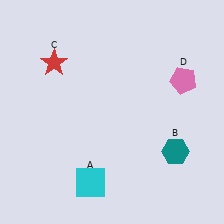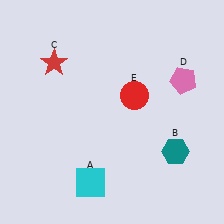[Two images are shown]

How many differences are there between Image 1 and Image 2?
There is 1 difference between the two images.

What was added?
A red circle (E) was added in Image 2.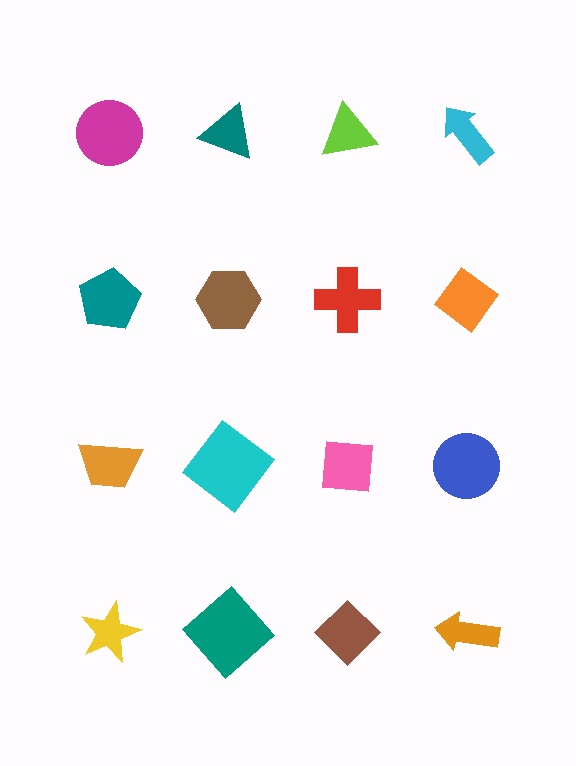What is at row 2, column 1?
A teal pentagon.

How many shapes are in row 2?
4 shapes.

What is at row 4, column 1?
A yellow star.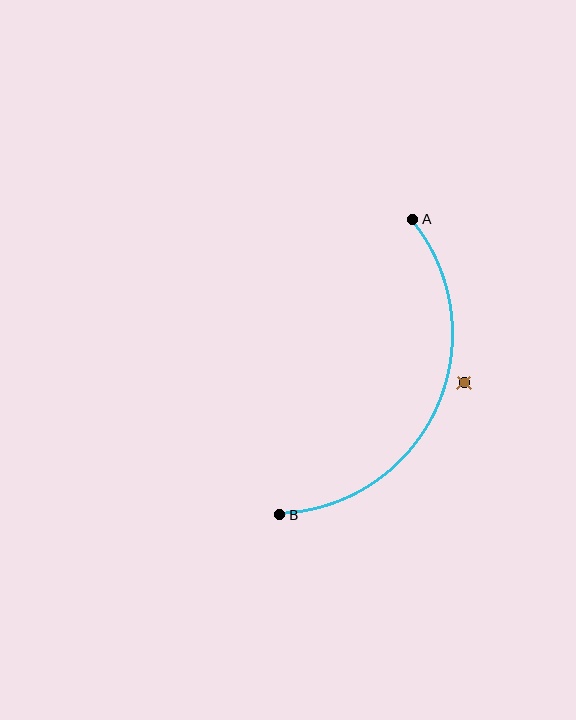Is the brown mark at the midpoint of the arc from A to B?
No — the brown mark does not lie on the arc at all. It sits slightly outside the curve.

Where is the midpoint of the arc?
The arc midpoint is the point on the curve farthest from the straight line joining A and B. It sits to the right of that line.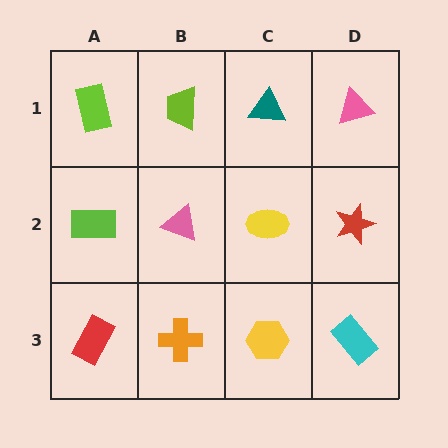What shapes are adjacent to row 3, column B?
A pink triangle (row 2, column B), a red rectangle (row 3, column A), a yellow hexagon (row 3, column C).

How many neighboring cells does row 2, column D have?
3.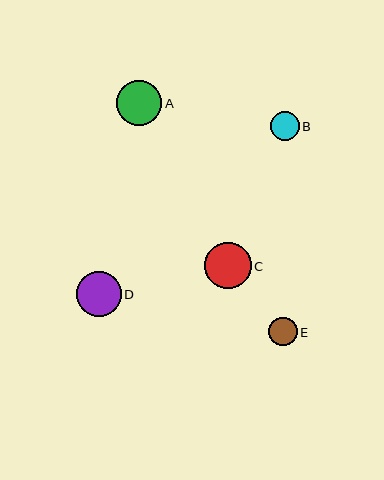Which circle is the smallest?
Circle E is the smallest with a size of approximately 29 pixels.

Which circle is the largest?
Circle C is the largest with a size of approximately 46 pixels.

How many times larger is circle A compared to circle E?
Circle A is approximately 1.6 times the size of circle E.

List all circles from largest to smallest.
From largest to smallest: C, A, D, B, E.